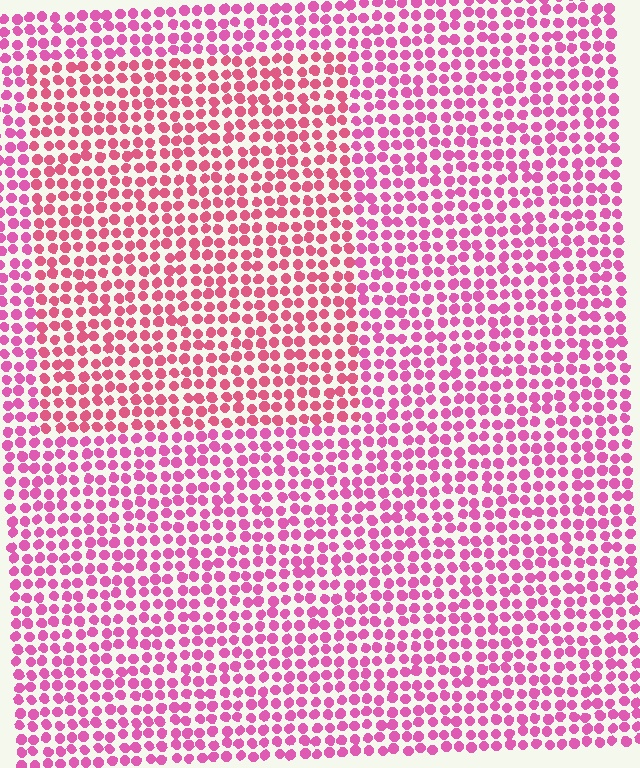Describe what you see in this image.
The image is filled with small pink elements in a uniform arrangement. A rectangle-shaped region is visible where the elements are tinted to a slightly different hue, forming a subtle color boundary.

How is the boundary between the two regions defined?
The boundary is defined purely by a slight shift in hue (about 20 degrees). Spacing, size, and orientation are identical on both sides.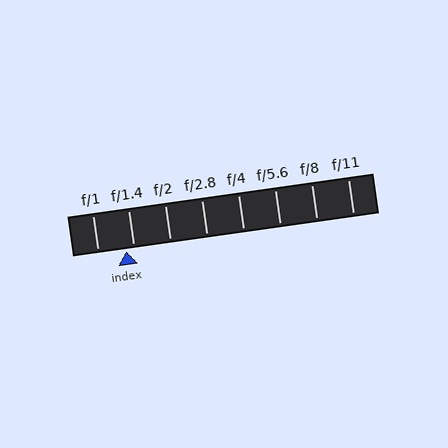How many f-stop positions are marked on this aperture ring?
There are 8 f-stop positions marked.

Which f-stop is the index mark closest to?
The index mark is closest to f/1.4.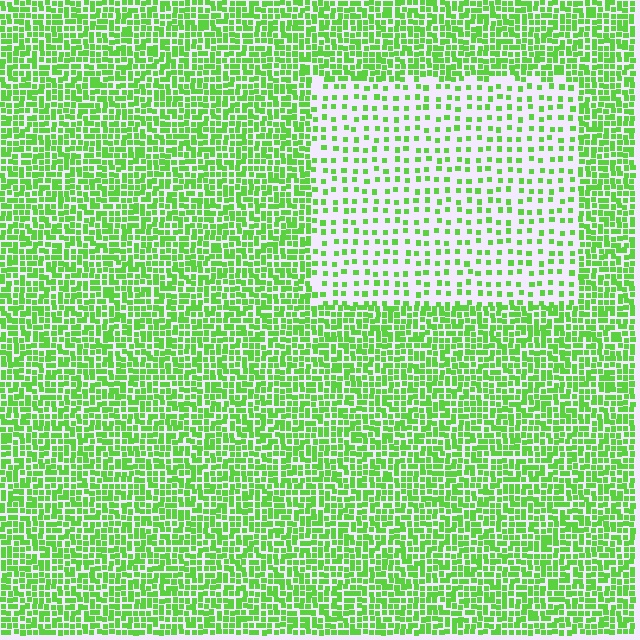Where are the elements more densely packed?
The elements are more densely packed outside the rectangle boundary.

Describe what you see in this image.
The image contains small lime elements arranged at two different densities. A rectangle-shaped region is visible where the elements are less densely packed than the surrounding area.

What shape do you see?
I see a rectangle.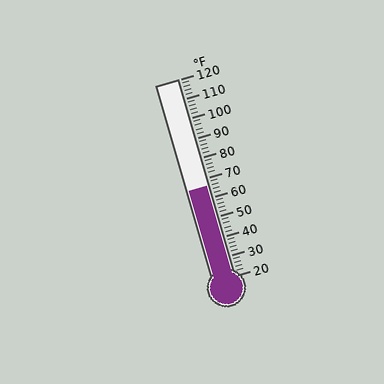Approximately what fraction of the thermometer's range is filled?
The thermometer is filled to approximately 45% of its range.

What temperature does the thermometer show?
The thermometer shows approximately 66°F.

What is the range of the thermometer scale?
The thermometer scale ranges from 20°F to 120°F.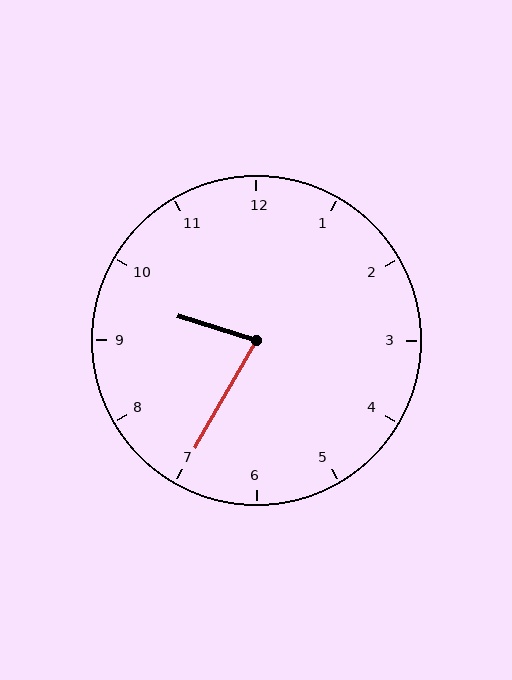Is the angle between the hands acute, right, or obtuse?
It is acute.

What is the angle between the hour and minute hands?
Approximately 78 degrees.